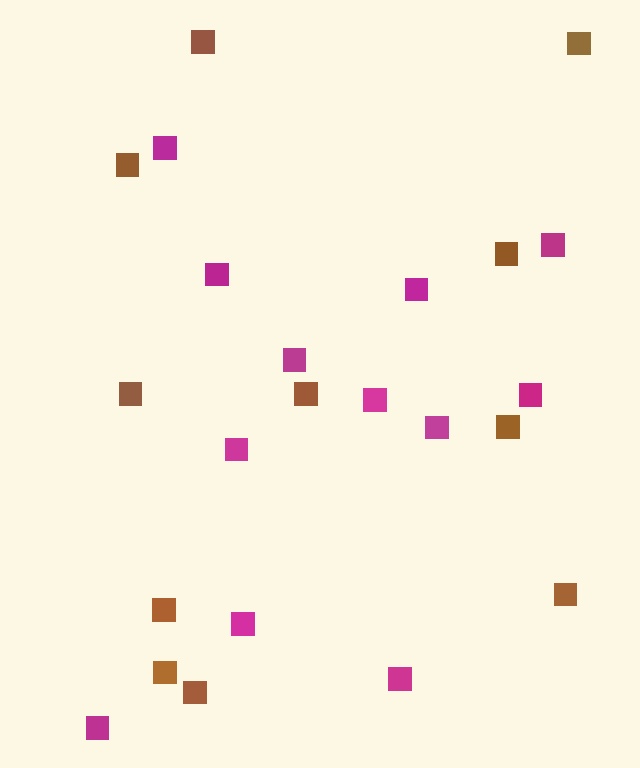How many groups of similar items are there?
There are 2 groups: one group of brown squares (11) and one group of magenta squares (12).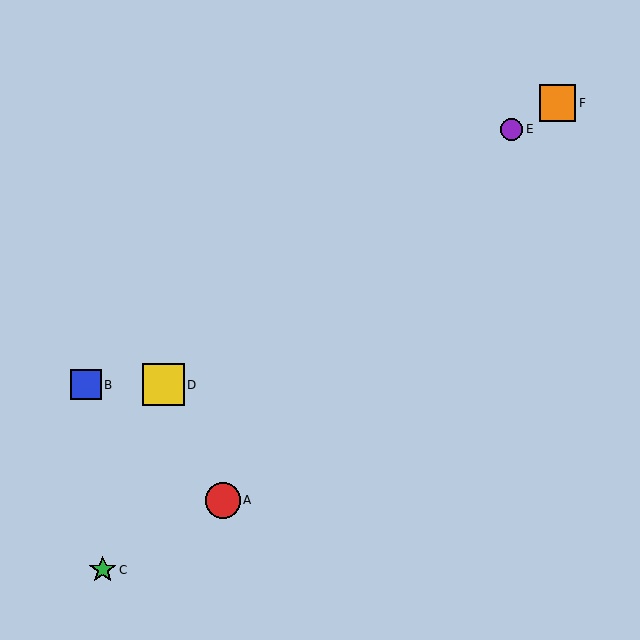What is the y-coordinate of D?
Object D is at y≈385.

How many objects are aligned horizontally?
2 objects (B, D) are aligned horizontally.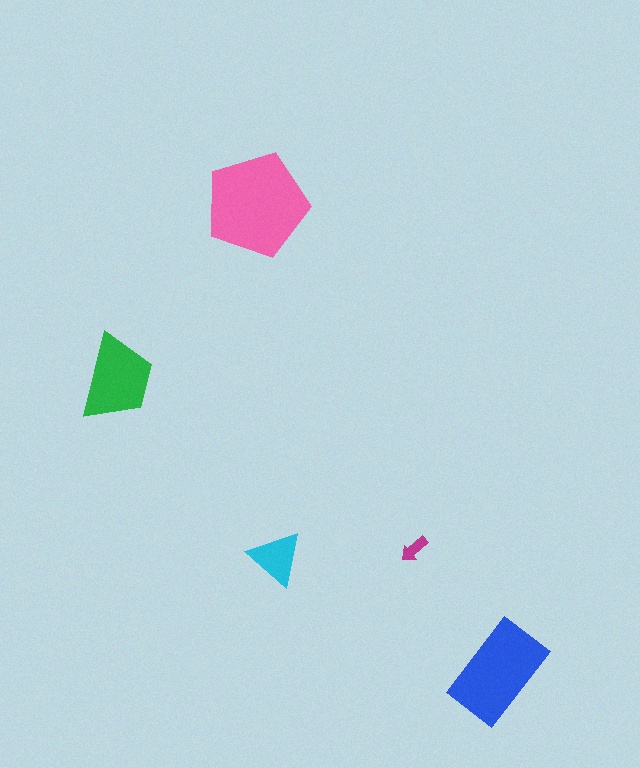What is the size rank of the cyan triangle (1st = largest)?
4th.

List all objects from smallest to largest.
The magenta arrow, the cyan triangle, the green trapezoid, the blue rectangle, the pink pentagon.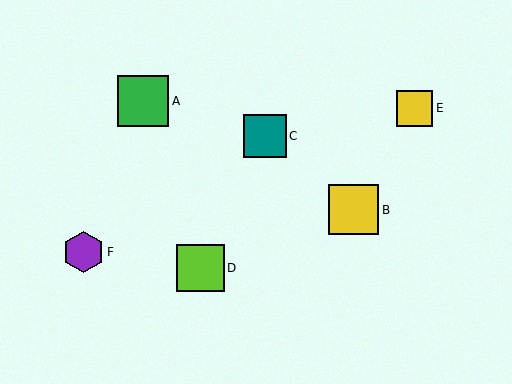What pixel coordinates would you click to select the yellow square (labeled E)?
Click at (415, 108) to select the yellow square E.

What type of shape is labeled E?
Shape E is a yellow square.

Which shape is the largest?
The green square (labeled A) is the largest.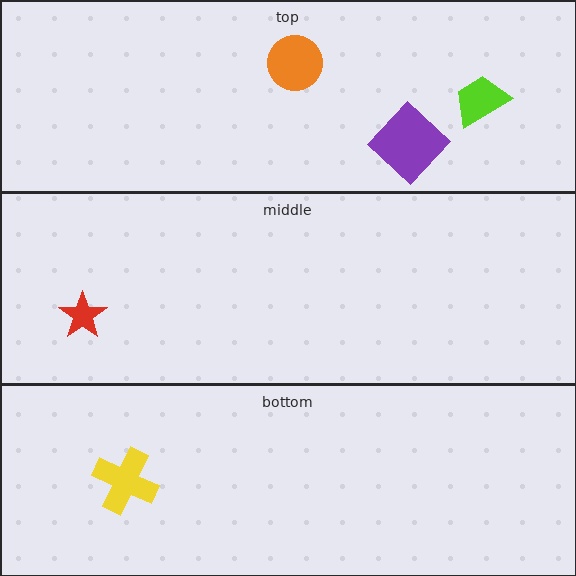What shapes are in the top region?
The purple diamond, the lime trapezoid, the orange circle.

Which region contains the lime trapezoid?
The top region.